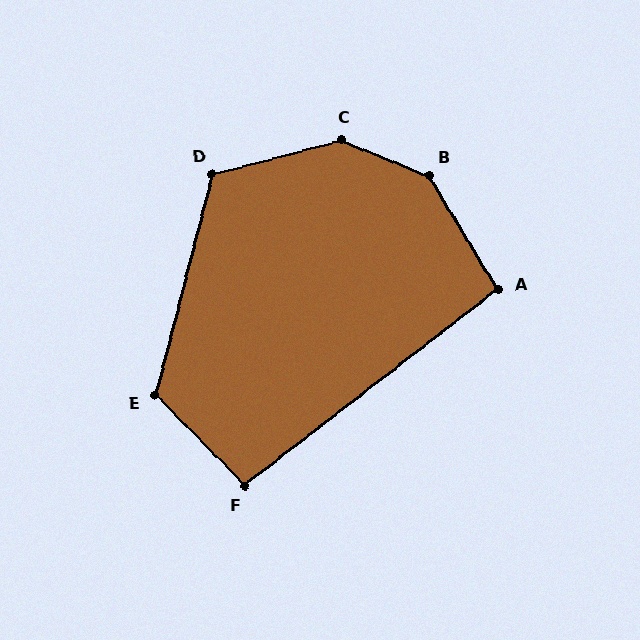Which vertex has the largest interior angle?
B, at approximately 143 degrees.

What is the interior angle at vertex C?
Approximately 143 degrees (obtuse).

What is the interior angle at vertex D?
Approximately 119 degrees (obtuse).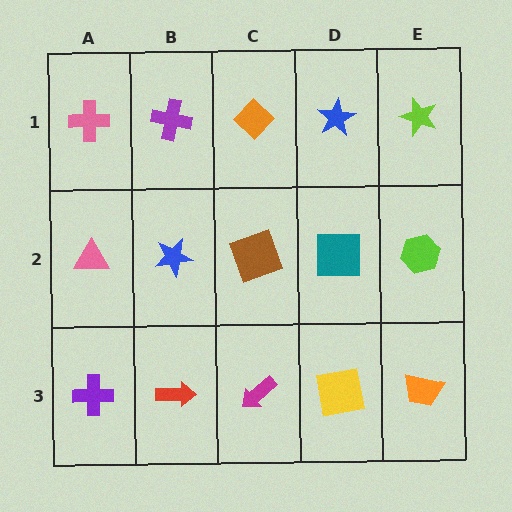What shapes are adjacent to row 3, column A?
A pink triangle (row 2, column A), a red arrow (row 3, column B).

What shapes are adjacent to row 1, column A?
A pink triangle (row 2, column A), a purple cross (row 1, column B).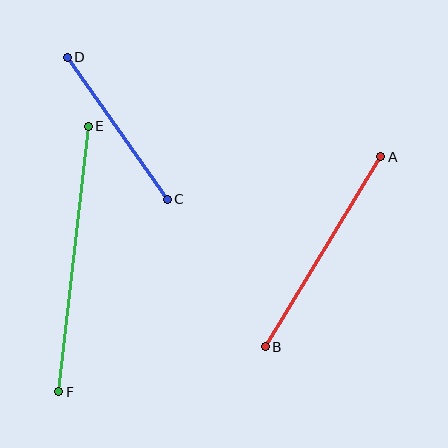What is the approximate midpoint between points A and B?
The midpoint is at approximately (323, 252) pixels.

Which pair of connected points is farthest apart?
Points E and F are farthest apart.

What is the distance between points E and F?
The distance is approximately 267 pixels.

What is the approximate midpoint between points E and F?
The midpoint is at approximately (74, 259) pixels.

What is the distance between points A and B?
The distance is approximately 223 pixels.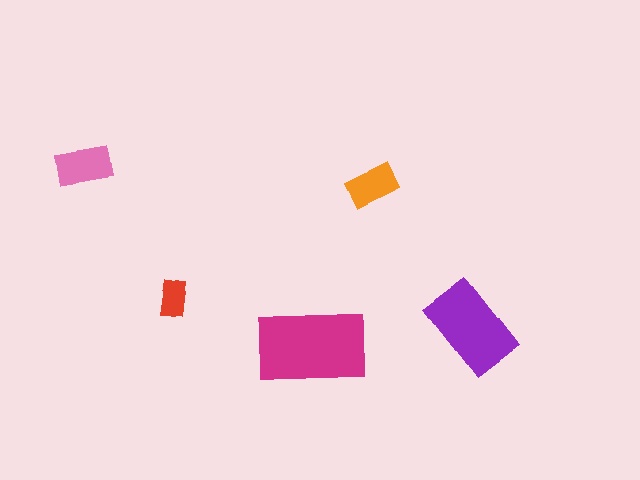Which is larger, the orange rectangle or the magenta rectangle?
The magenta one.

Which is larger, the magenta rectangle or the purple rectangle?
The magenta one.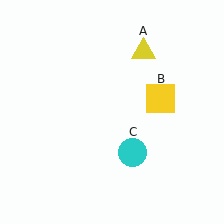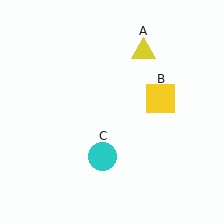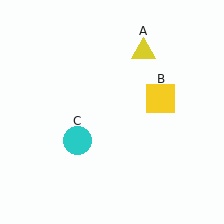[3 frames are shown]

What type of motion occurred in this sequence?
The cyan circle (object C) rotated clockwise around the center of the scene.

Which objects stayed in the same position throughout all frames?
Yellow triangle (object A) and yellow square (object B) remained stationary.